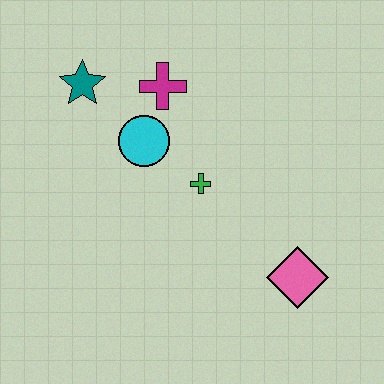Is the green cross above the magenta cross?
No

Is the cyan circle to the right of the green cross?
No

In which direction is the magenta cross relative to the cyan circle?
The magenta cross is above the cyan circle.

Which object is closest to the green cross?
The cyan circle is closest to the green cross.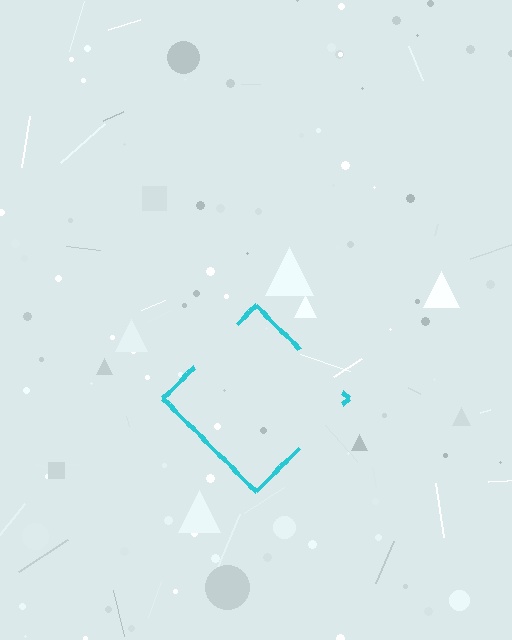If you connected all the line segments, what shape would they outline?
They would outline a diamond.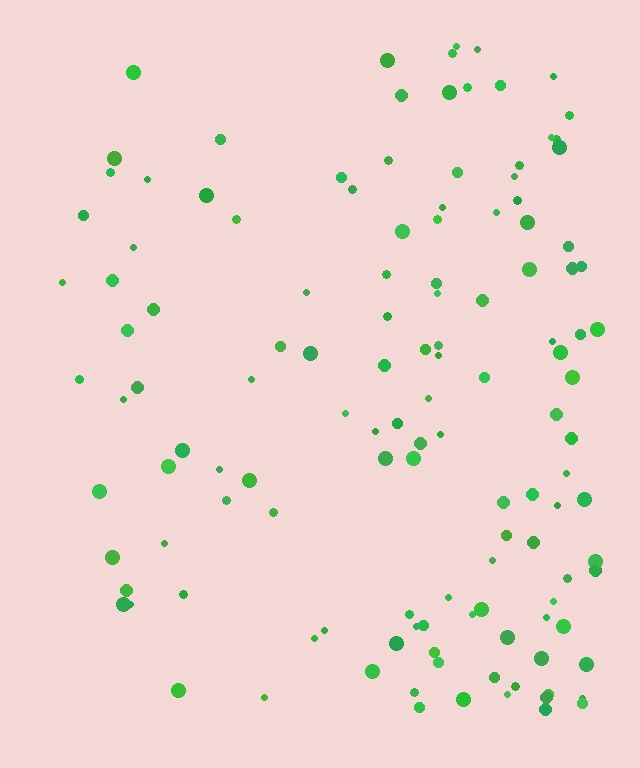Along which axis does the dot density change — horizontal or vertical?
Horizontal.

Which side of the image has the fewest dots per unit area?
The left.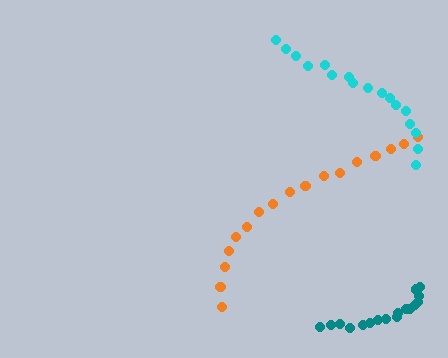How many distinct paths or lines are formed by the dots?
There are 3 distinct paths.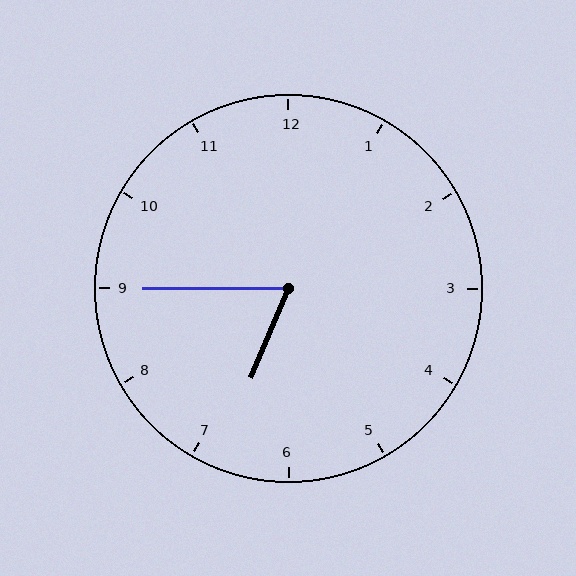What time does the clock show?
6:45.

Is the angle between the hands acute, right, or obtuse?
It is acute.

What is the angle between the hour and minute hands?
Approximately 68 degrees.